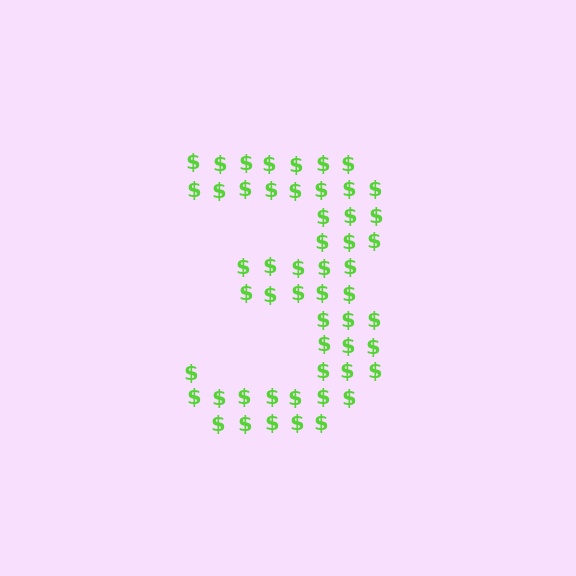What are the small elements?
The small elements are dollar signs.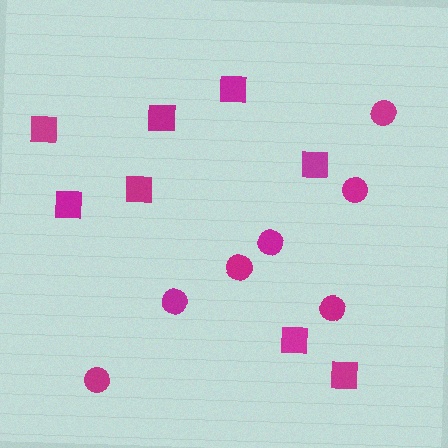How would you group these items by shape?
There are 2 groups: one group of squares (8) and one group of circles (7).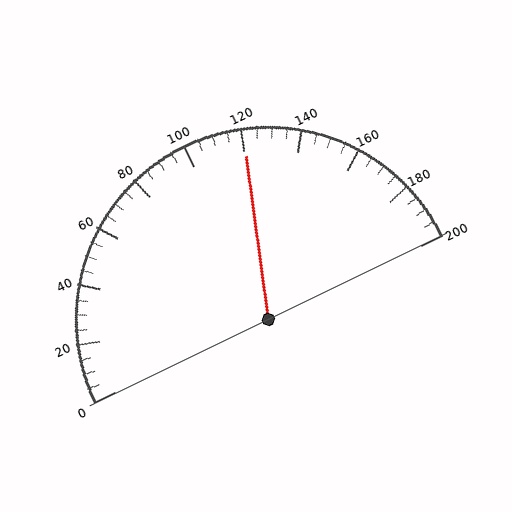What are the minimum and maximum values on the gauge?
The gauge ranges from 0 to 200.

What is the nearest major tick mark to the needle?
The nearest major tick mark is 120.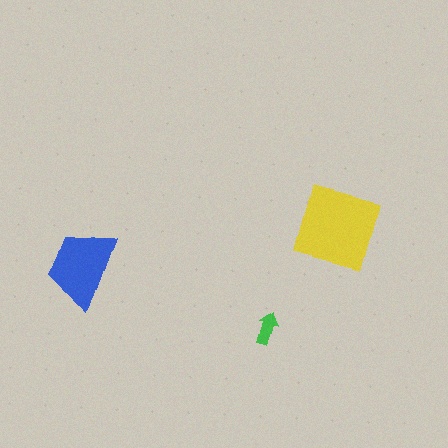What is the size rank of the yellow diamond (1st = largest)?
1st.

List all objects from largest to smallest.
The yellow diamond, the blue trapezoid, the green arrow.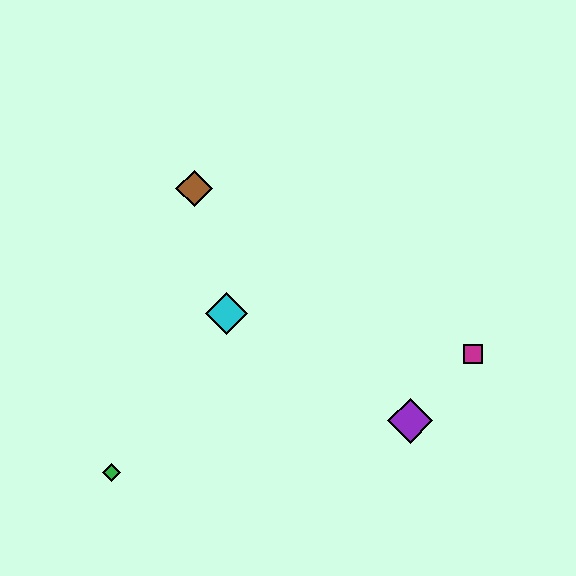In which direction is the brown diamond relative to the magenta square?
The brown diamond is to the left of the magenta square.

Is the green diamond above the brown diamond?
No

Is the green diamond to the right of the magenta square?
No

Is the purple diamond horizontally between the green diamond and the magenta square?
Yes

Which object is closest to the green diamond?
The cyan diamond is closest to the green diamond.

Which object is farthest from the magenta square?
The green diamond is farthest from the magenta square.